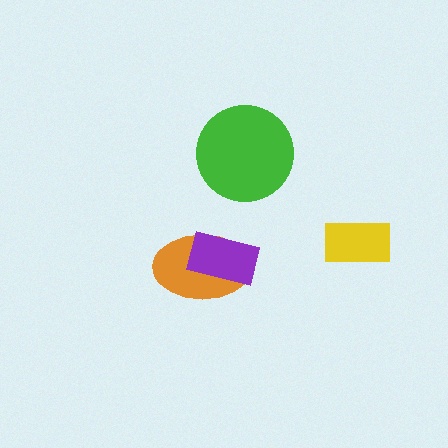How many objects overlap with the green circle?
0 objects overlap with the green circle.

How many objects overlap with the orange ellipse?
1 object overlaps with the orange ellipse.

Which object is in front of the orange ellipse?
The purple rectangle is in front of the orange ellipse.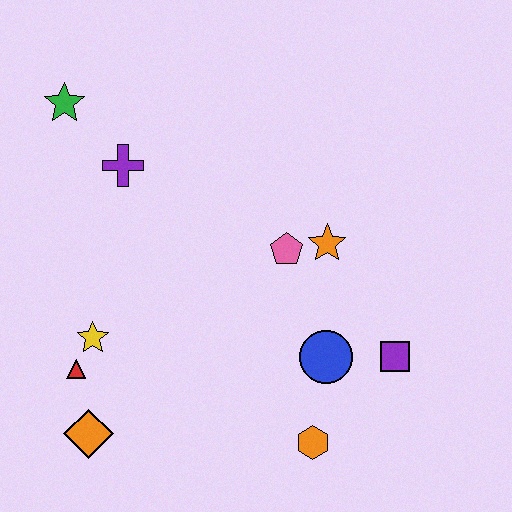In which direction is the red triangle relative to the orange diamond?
The red triangle is above the orange diamond.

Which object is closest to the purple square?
The blue circle is closest to the purple square.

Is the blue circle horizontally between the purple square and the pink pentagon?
Yes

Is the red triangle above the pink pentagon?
No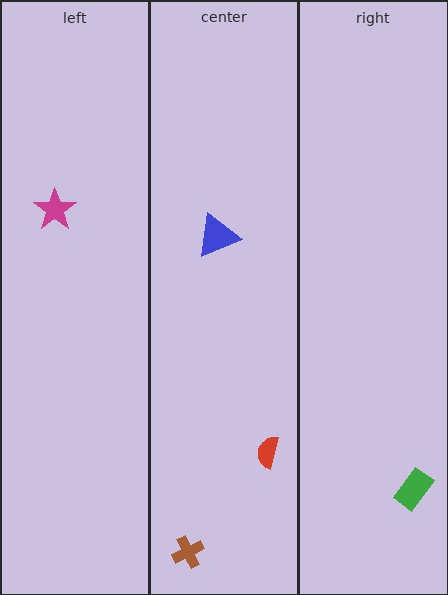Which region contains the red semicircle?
The center region.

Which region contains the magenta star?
The left region.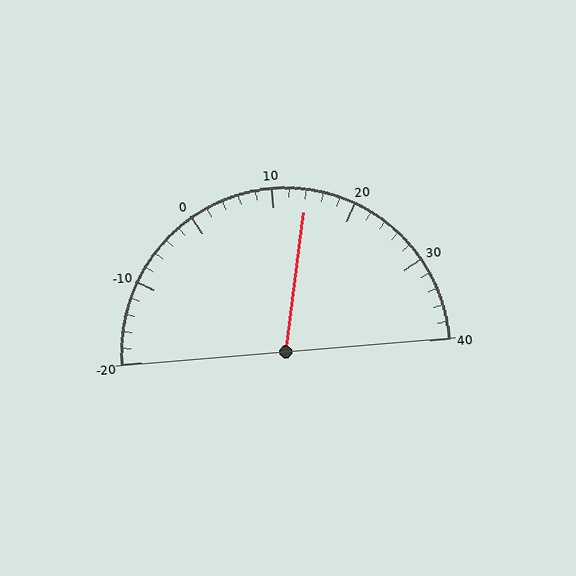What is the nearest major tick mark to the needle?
The nearest major tick mark is 10.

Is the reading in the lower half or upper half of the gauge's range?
The reading is in the upper half of the range (-20 to 40).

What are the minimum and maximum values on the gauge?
The gauge ranges from -20 to 40.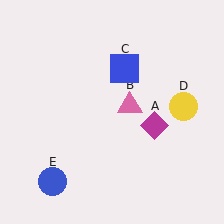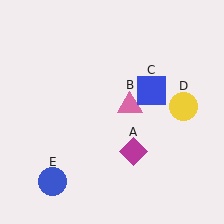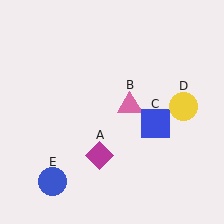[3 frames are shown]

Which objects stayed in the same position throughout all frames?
Pink triangle (object B) and yellow circle (object D) and blue circle (object E) remained stationary.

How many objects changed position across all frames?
2 objects changed position: magenta diamond (object A), blue square (object C).